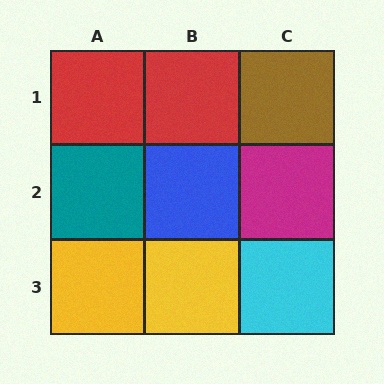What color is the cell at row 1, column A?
Red.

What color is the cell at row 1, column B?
Red.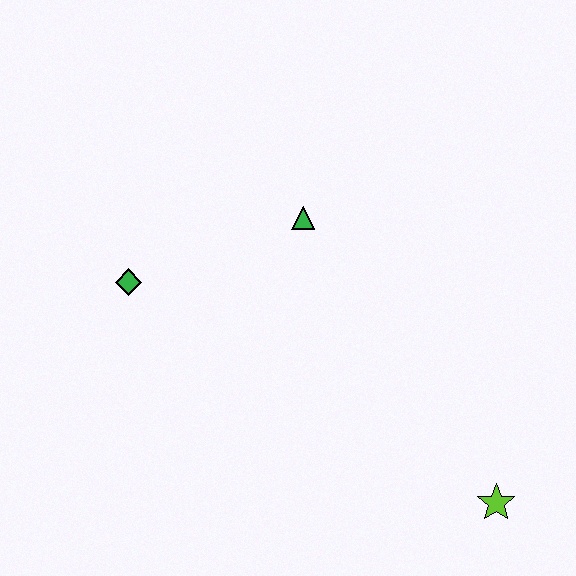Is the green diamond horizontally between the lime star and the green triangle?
No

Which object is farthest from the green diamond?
The lime star is farthest from the green diamond.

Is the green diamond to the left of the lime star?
Yes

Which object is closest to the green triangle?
The green diamond is closest to the green triangle.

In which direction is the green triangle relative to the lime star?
The green triangle is above the lime star.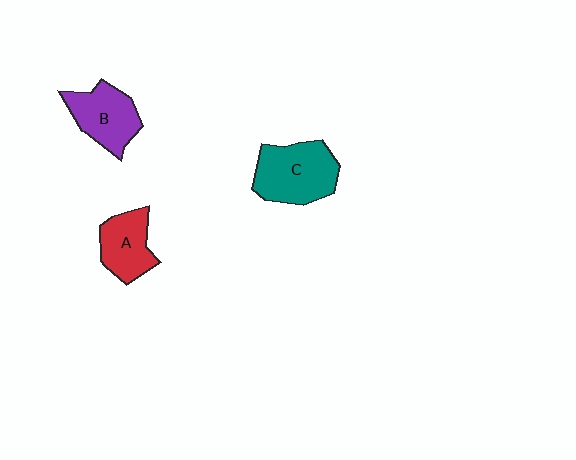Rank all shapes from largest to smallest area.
From largest to smallest: C (teal), B (purple), A (red).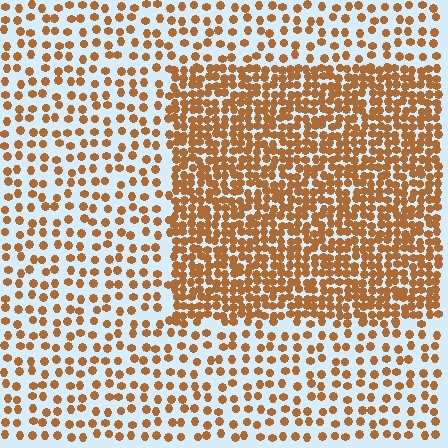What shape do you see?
I see a rectangle.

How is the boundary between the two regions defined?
The boundary is defined by a change in element density (approximately 2.4x ratio). All elements are the same color, size, and shape.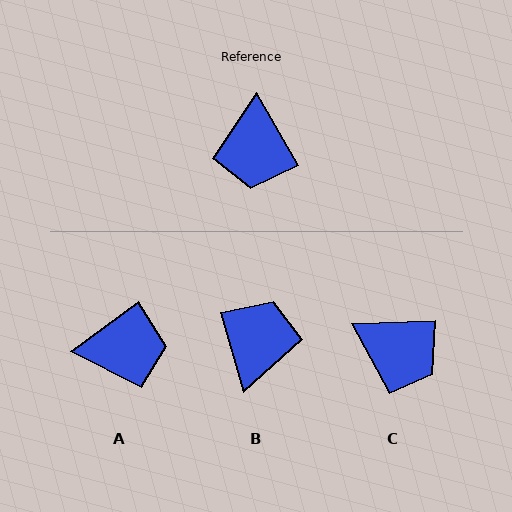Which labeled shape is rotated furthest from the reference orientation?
B, about 166 degrees away.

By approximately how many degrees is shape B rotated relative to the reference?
Approximately 166 degrees counter-clockwise.